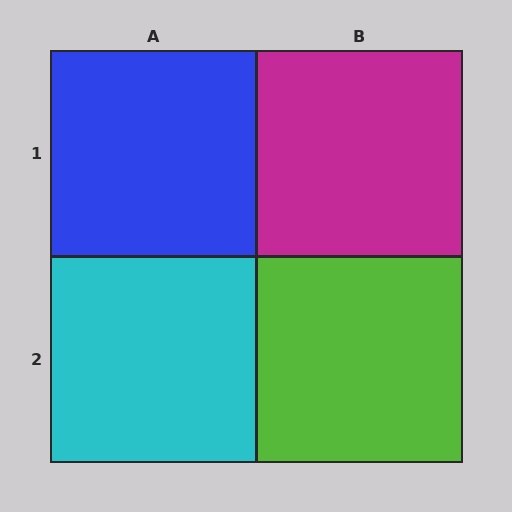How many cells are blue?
1 cell is blue.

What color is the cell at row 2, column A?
Cyan.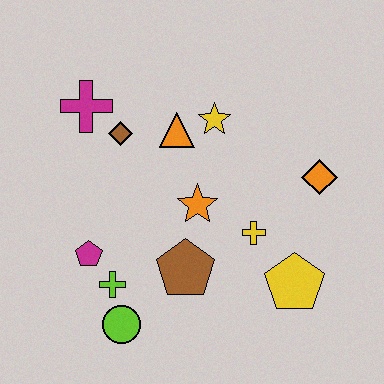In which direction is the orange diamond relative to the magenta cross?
The orange diamond is to the right of the magenta cross.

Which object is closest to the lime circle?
The lime cross is closest to the lime circle.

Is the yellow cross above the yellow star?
No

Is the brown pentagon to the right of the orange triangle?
Yes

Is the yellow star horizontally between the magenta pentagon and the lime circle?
No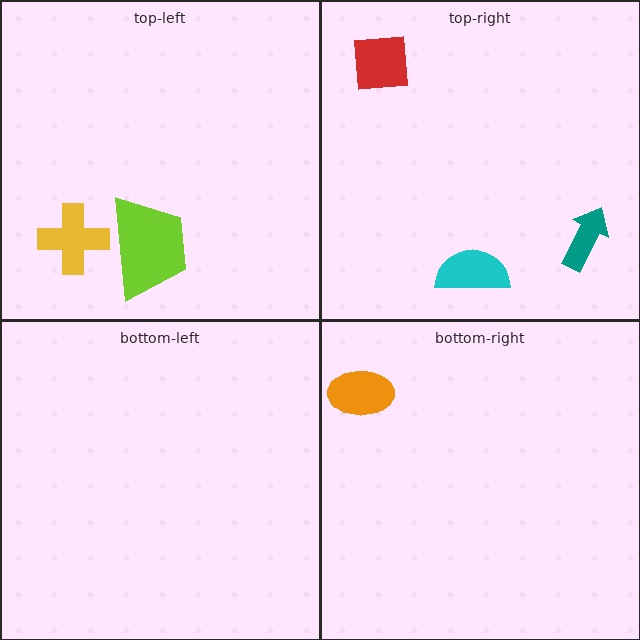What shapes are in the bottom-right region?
The orange ellipse.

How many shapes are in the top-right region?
3.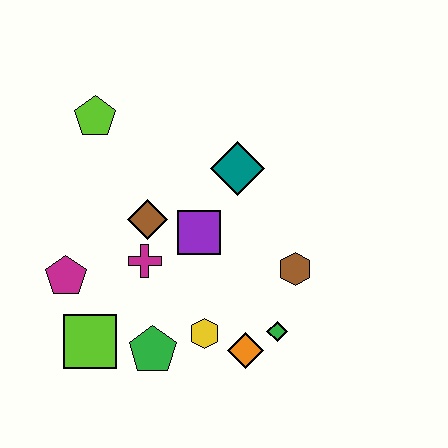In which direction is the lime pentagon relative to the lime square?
The lime pentagon is above the lime square.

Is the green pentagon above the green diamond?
No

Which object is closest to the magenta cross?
The brown diamond is closest to the magenta cross.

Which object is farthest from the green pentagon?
The lime pentagon is farthest from the green pentagon.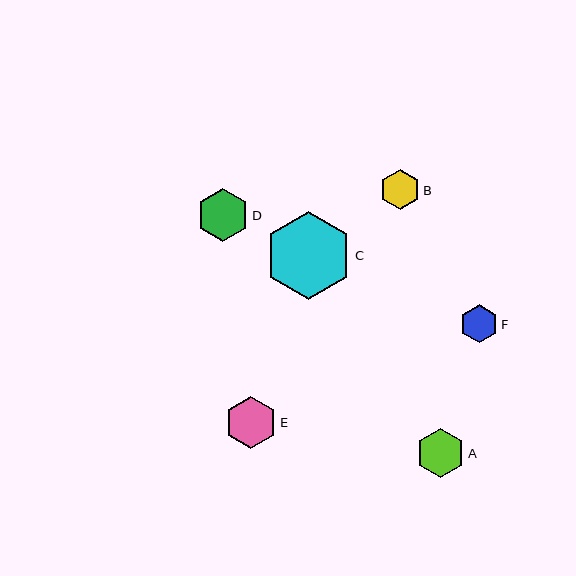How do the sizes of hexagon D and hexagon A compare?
Hexagon D and hexagon A are approximately the same size.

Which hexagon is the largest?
Hexagon C is the largest with a size of approximately 88 pixels.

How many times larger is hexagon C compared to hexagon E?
Hexagon C is approximately 1.7 times the size of hexagon E.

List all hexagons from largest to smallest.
From largest to smallest: C, D, E, A, B, F.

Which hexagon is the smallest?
Hexagon F is the smallest with a size of approximately 37 pixels.